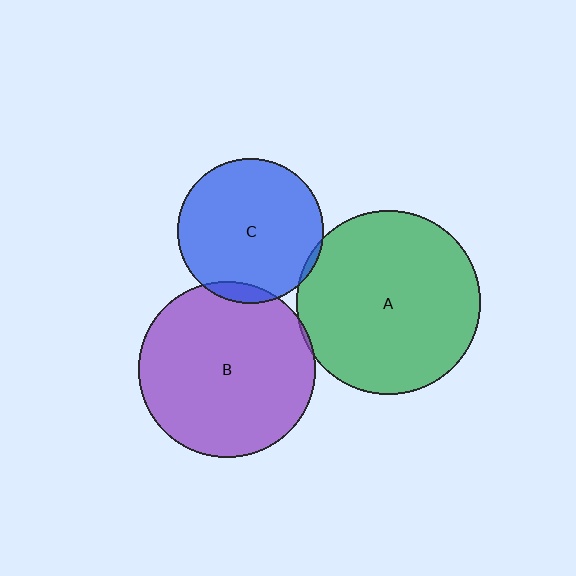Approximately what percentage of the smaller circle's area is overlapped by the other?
Approximately 5%.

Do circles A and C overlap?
Yes.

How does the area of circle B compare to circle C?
Approximately 1.5 times.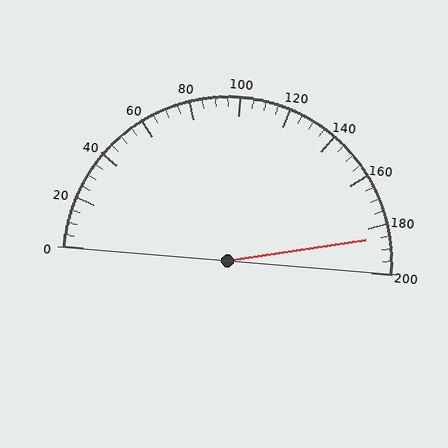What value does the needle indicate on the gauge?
The needle indicates approximately 185.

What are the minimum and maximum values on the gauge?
The gauge ranges from 0 to 200.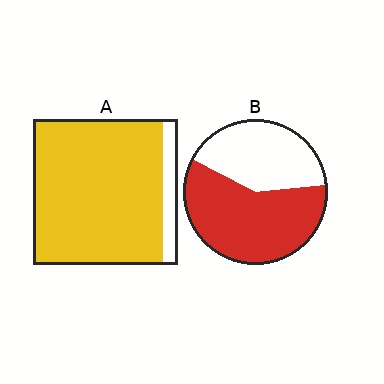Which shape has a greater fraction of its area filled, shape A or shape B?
Shape A.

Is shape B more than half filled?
Yes.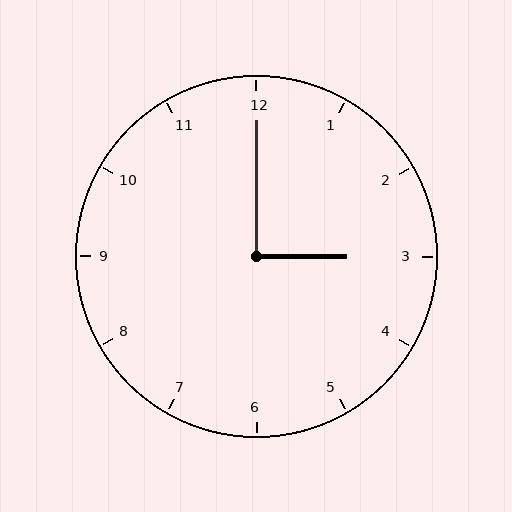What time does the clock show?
3:00.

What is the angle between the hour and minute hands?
Approximately 90 degrees.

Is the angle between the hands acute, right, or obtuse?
It is right.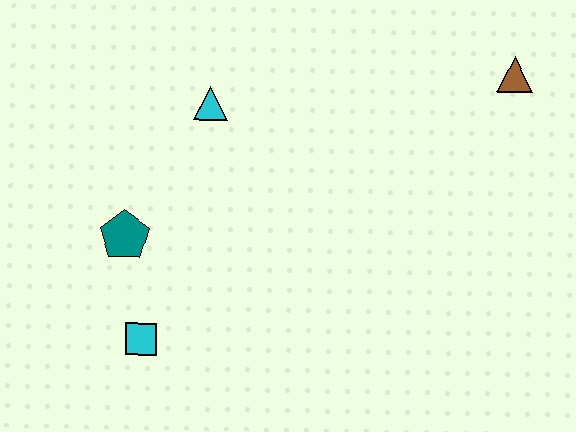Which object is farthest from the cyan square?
The brown triangle is farthest from the cyan square.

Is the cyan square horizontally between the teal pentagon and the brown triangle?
Yes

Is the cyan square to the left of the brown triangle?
Yes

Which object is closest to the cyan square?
The teal pentagon is closest to the cyan square.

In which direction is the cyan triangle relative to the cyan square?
The cyan triangle is above the cyan square.